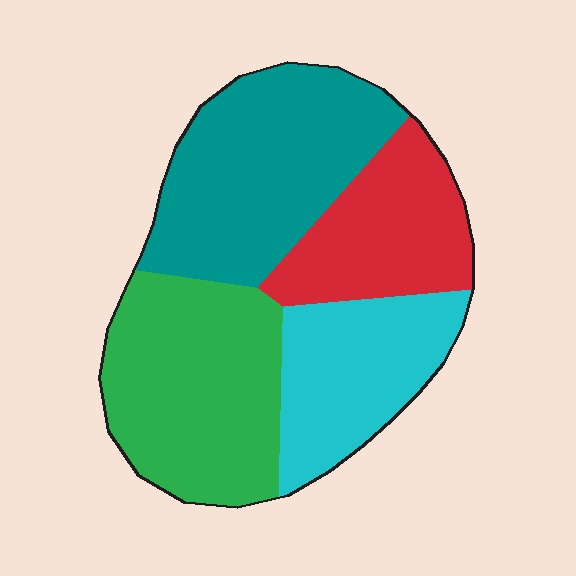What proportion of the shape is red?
Red takes up about one fifth (1/5) of the shape.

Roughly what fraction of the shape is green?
Green takes up between a quarter and a half of the shape.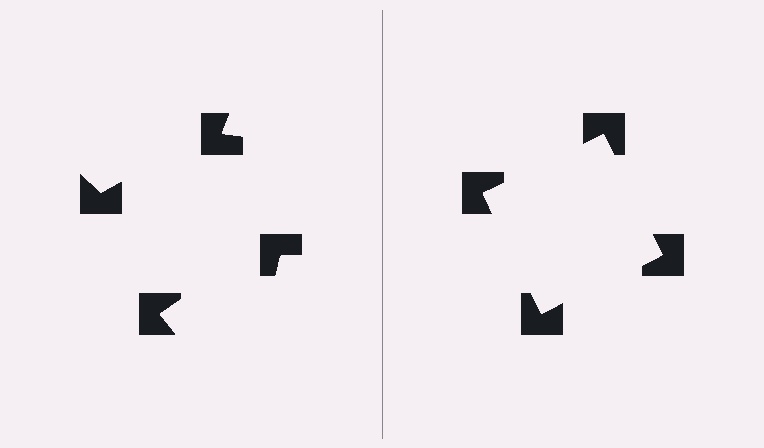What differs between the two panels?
The notched squares are positioned identically on both sides; only the wedge orientations differ. On the right they align to a square; on the left they are misaligned.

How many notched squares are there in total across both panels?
8 — 4 on each side.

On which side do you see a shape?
An illusory square appears on the right side. On the left side the wedge cuts are rotated, so no coherent shape forms.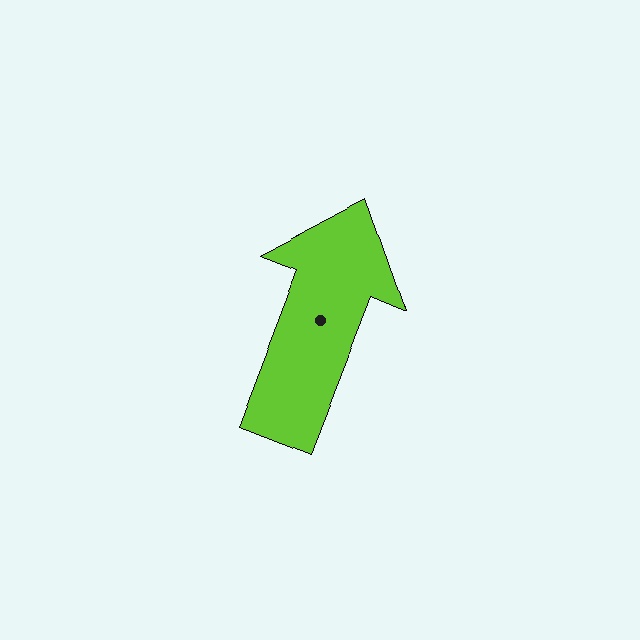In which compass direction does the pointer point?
North.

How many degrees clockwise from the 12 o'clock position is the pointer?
Approximately 21 degrees.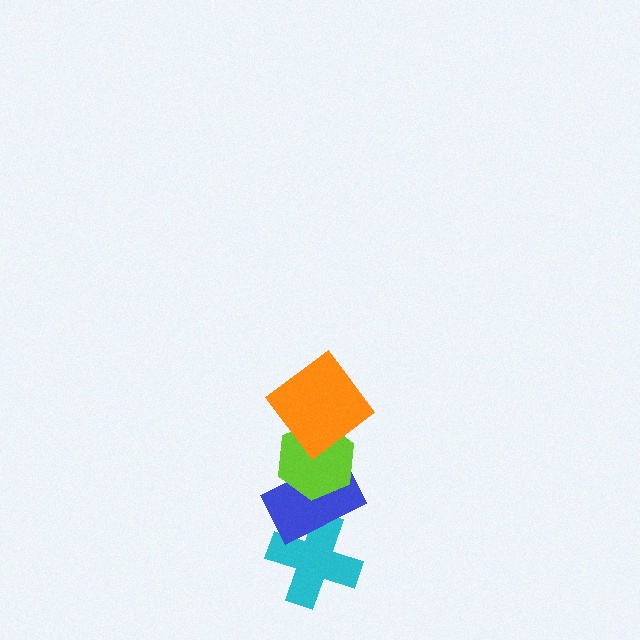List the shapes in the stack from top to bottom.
From top to bottom: the orange diamond, the lime hexagon, the blue rectangle, the cyan cross.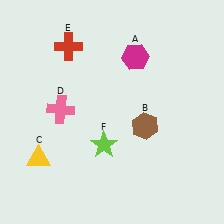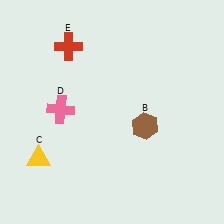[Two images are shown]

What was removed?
The lime star (F), the magenta hexagon (A) were removed in Image 2.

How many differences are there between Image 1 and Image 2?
There are 2 differences between the two images.